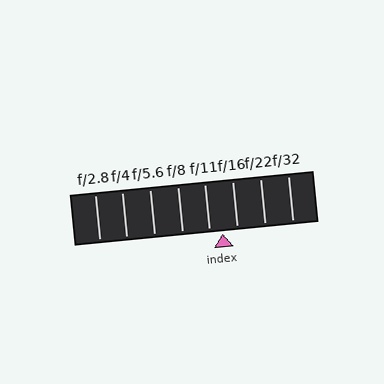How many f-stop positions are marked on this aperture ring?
There are 8 f-stop positions marked.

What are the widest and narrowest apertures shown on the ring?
The widest aperture shown is f/2.8 and the narrowest is f/32.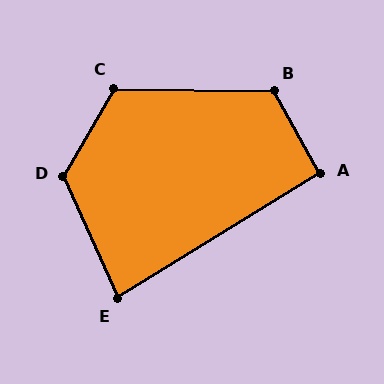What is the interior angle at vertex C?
Approximately 119 degrees (obtuse).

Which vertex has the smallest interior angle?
E, at approximately 83 degrees.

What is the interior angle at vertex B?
Approximately 121 degrees (obtuse).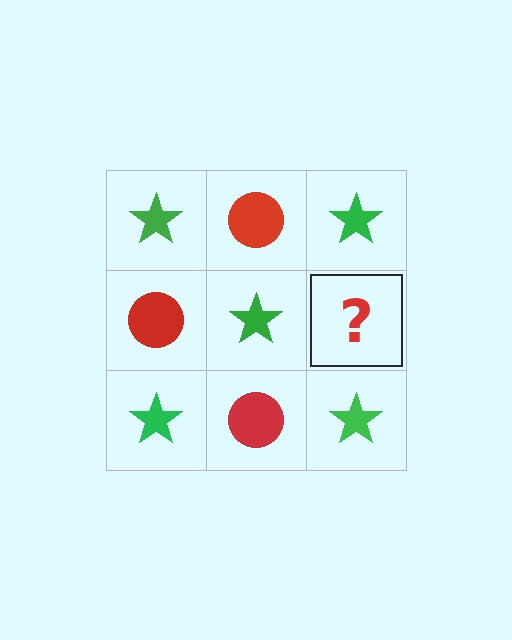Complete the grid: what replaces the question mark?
The question mark should be replaced with a red circle.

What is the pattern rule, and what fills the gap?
The rule is that it alternates green star and red circle in a checkerboard pattern. The gap should be filled with a red circle.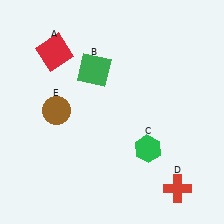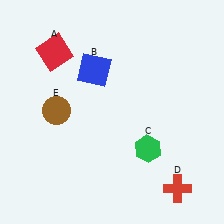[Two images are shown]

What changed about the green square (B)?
In Image 1, B is green. In Image 2, it changed to blue.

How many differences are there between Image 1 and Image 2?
There is 1 difference between the two images.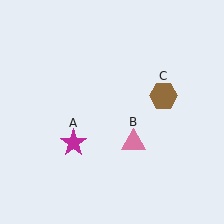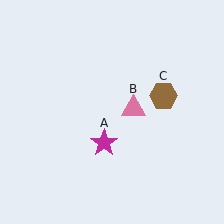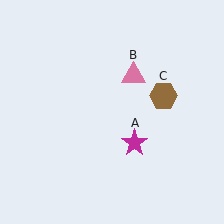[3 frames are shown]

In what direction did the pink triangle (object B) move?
The pink triangle (object B) moved up.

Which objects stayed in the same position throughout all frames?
Brown hexagon (object C) remained stationary.